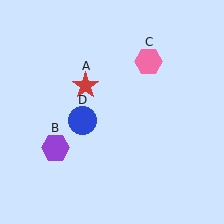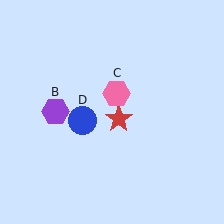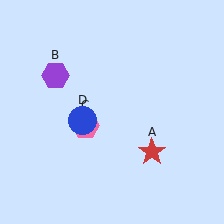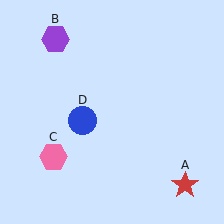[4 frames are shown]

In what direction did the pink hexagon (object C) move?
The pink hexagon (object C) moved down and to the left.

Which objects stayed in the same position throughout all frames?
Blue circle (object D) remained stationary.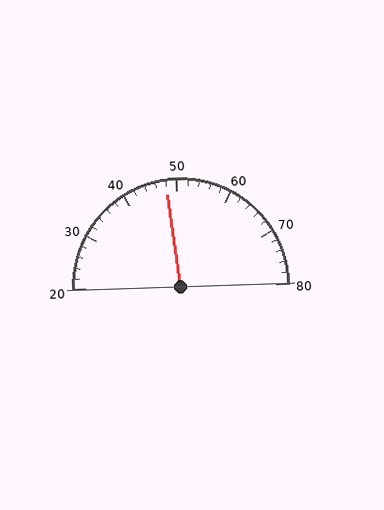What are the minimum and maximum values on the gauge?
The gauge ranges from 20 to 80.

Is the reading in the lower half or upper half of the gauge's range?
The reading is in the lower half of the range (20 to 80).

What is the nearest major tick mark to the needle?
The nearest major tick mark is 50.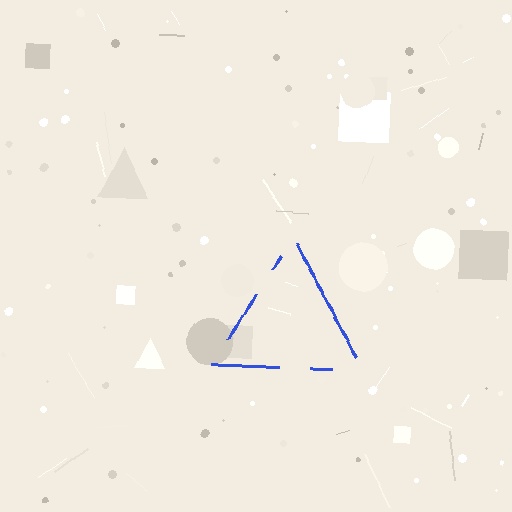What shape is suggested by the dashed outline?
The dashed outline suggests a triangle.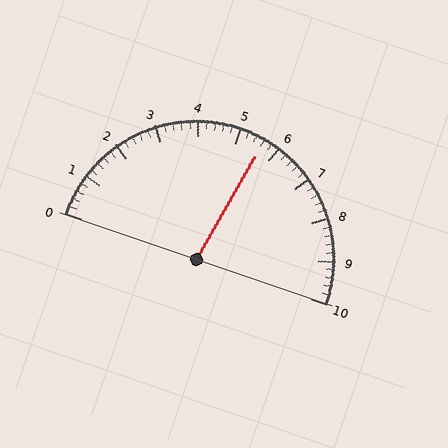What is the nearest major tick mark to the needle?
The nearest major tick mark is 6.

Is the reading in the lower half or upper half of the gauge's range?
The reading is in the upper half of the range (0 to 10).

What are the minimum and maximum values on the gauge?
The gauge ranges from 0 to 10.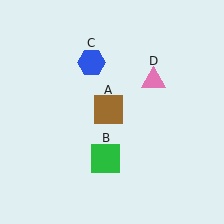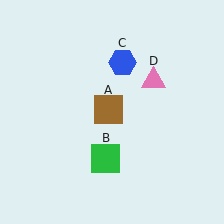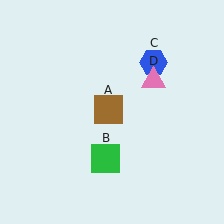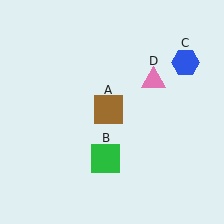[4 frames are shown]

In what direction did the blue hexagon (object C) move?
The blue hexagon (object C) moved right.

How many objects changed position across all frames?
1 object changed position: blue hexagon (object C).